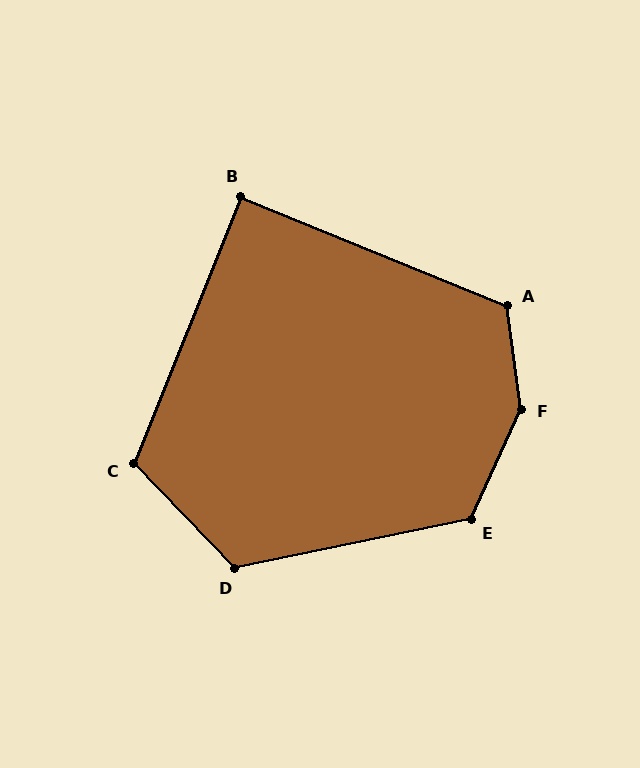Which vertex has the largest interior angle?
F, at approximately 148 degrees.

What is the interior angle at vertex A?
Approximately 120 degrees (obtuse).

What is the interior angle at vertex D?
Approximately 122 degrees (obtuse).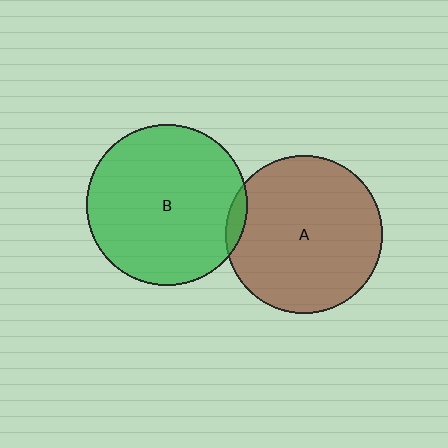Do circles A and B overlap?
Yes.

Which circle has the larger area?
Circle B (green).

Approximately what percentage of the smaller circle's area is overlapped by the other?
Approximately 5%.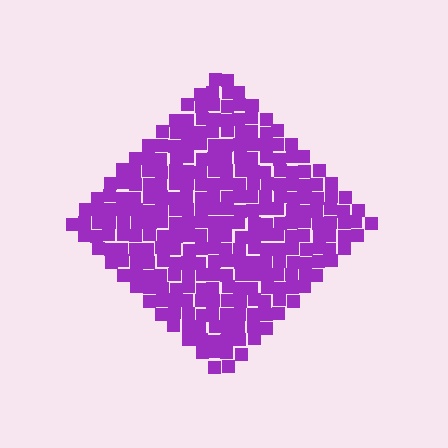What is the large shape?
The large shape is a diamond.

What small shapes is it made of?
It is made of small squares.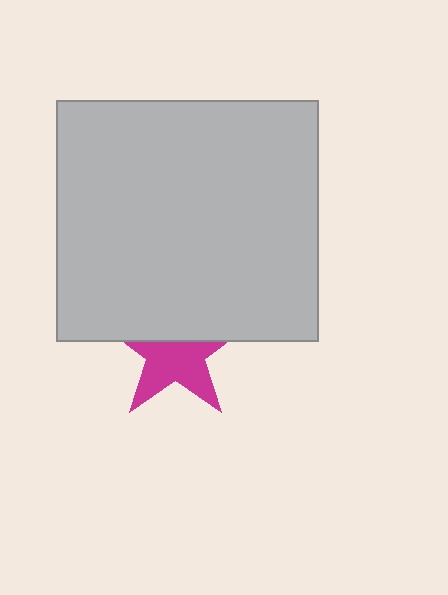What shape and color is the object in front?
The object in front is a light gray rectangle.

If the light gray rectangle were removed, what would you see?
You would see the complete magenta star.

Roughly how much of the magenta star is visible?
About half of it is visible (roughly 57%).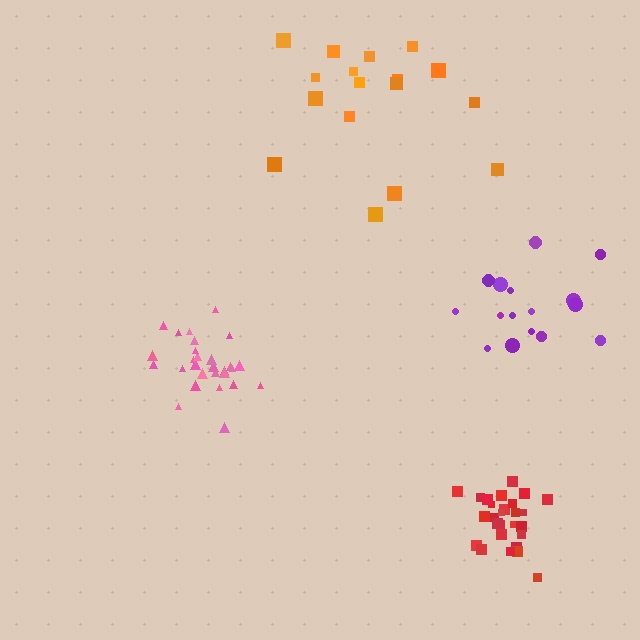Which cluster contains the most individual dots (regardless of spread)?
Pink (28).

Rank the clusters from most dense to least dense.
red, pink, purple, orange.